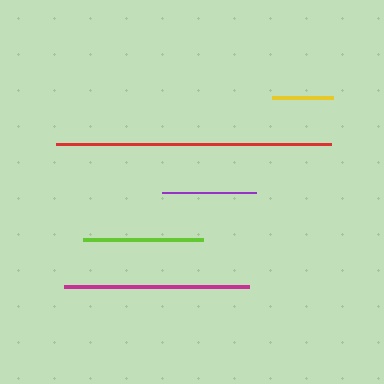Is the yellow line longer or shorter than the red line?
The red line is longer than the yellow line.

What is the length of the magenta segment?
The magenta segment is approximately 185 pixels long.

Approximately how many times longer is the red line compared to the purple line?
The red line is approximately 2.9 times the length of the purple line.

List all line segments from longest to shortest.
From longest to shortest: red, magenta, lime, purple, yellow.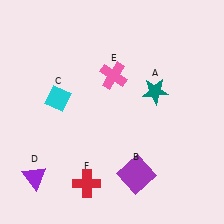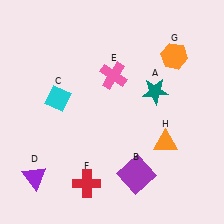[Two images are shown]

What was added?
An orange hexagon (G), an orange triangle (H) were added in Image 2.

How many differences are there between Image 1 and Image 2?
There are 2 differences between the two images.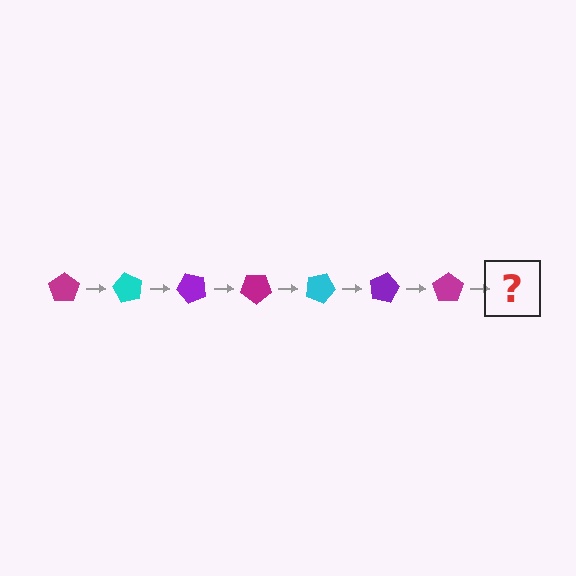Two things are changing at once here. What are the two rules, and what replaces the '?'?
The two rules are that it rotates 60 degrees each step and the color cycles through magenta, cyan, and purple. The '?' should be a cyan pentagon, rotated 420 degrees from the start.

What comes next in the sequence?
The next element should be a cyan pentagon, rotated 420 degrees from the start.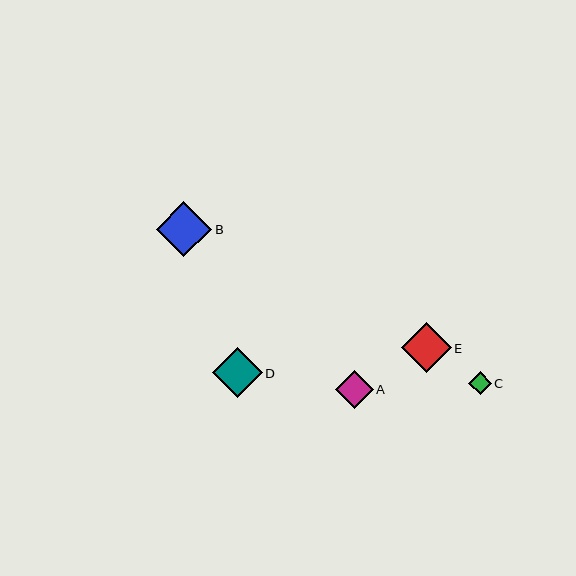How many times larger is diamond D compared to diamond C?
Diamond D is approximately 2.2 times the size of diamond C.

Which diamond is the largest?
Diamond B is the largest with a size of approximately 56 pixels.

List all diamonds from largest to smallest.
From largest to smallest: B, E, D, A, C.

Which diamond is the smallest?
Diamond C is the smallest with a size of approximately 23 pixels.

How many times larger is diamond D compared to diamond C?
Diamond D is approximately 2.2 times the size of diamond C.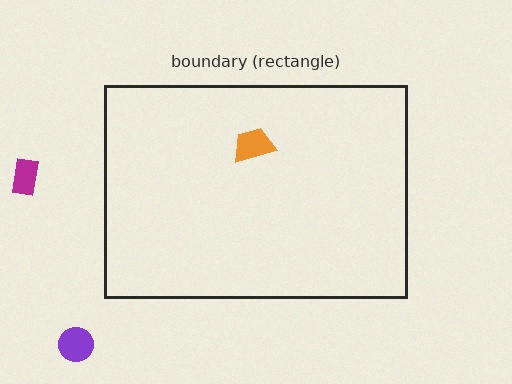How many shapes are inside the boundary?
1 inside, 2 outside.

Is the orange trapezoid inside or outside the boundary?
Inside.